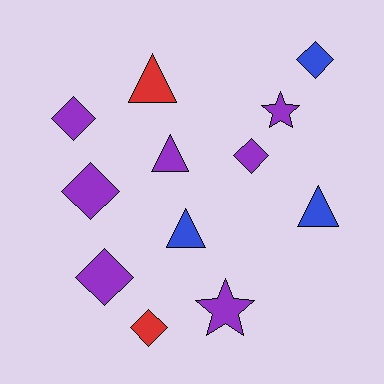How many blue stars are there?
There are no blue stars.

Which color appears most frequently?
Purple, with 7 objects.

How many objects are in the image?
There are 12 objects.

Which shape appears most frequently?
Diamond, with 6 objects.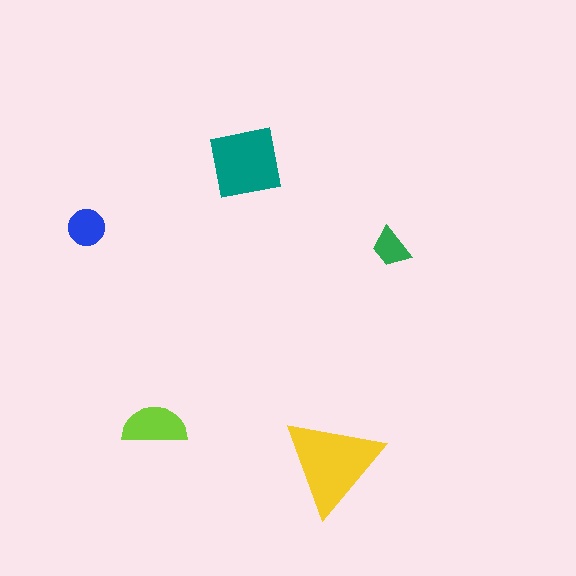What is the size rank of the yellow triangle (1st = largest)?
1st.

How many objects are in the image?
There are 5 objects in the image.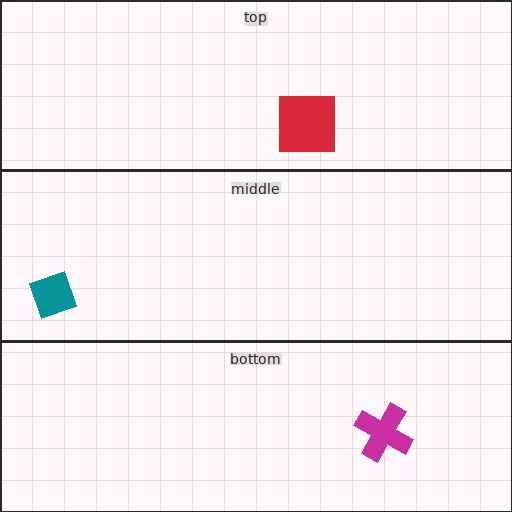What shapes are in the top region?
The red square.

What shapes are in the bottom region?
The magenta cross.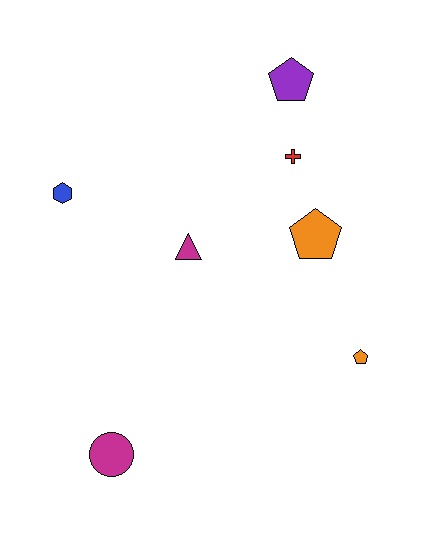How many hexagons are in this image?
There is 1 hexagon.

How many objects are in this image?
There are 7 objects.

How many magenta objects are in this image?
There are 2 magenta objects.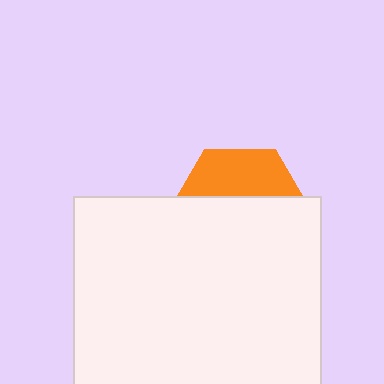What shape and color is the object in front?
The object in front is a white square.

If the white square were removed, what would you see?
You would see the complete orange hexagon.